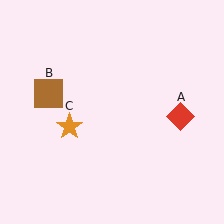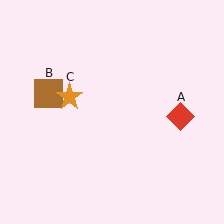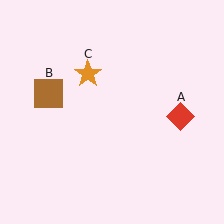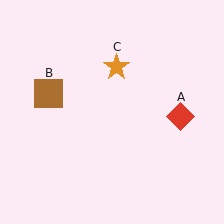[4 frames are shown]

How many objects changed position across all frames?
1 object changed position: orange star (object C).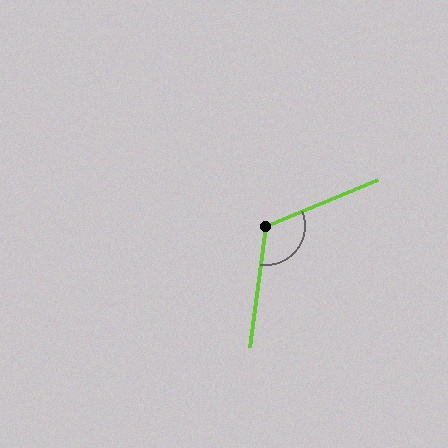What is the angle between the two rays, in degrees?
Approximately 120 degrees.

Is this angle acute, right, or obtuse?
It is obtuse.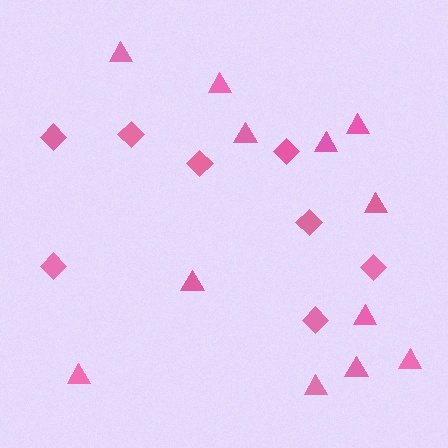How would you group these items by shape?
There are 2 groups: one group of triangles (12) and one group of diamonds (8).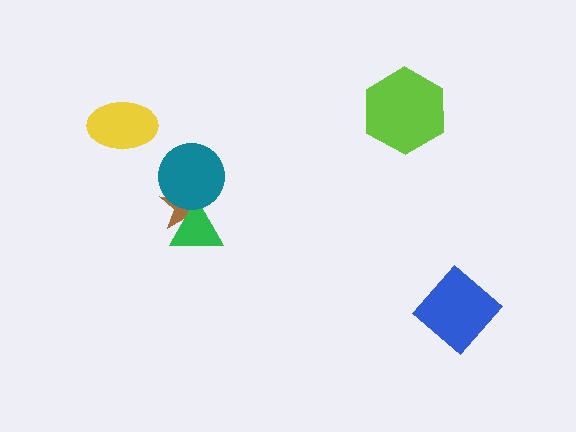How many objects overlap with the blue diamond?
0 objects overlap with the blue diamond.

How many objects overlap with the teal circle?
2 objects overlap with the teal circle.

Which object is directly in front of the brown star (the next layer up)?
The green triangle is directly in front of the brown star.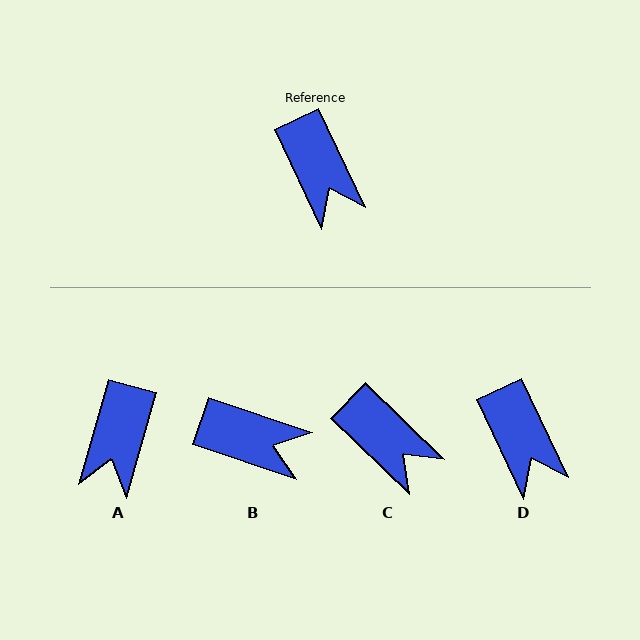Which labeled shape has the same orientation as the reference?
D.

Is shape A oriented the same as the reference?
No, it is off by about 41 degrees.